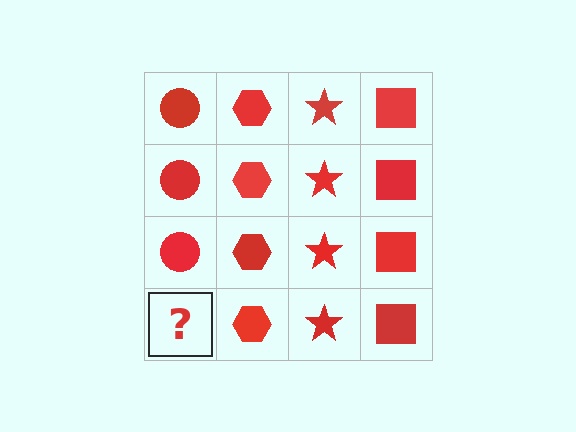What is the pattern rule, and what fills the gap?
The rule is that each column has a consistent shape. The gap should be filled with a red circle.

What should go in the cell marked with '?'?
The missing cell should contain a red circle.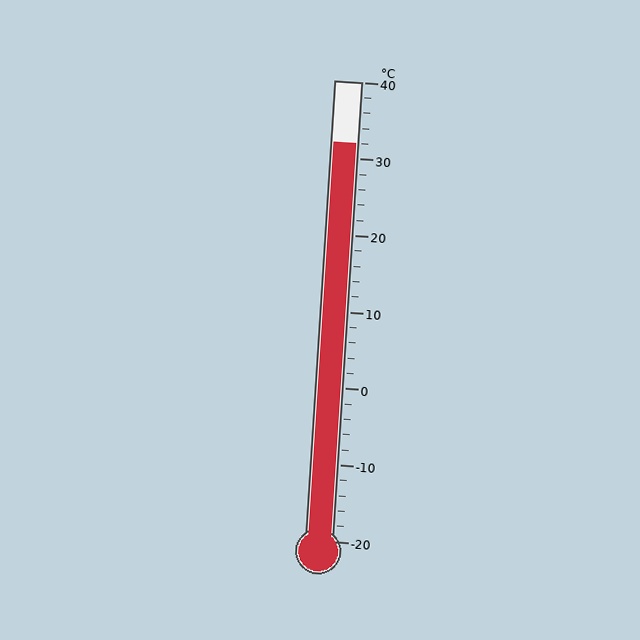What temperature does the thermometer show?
The thermometer shows approximately 32°C.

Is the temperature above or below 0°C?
The temperature is above 0°C.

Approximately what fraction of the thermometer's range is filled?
The thermometer is filled to approximately 85% of its range.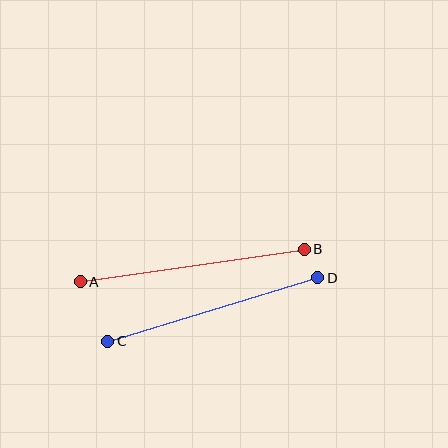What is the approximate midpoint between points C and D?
The midpoint is at approximately (213, 310) pixels.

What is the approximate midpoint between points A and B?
The midpoint is at approximately (192, 265) pixels.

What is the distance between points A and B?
The distance is approximately 226 pixels.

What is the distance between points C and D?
The distance is approximately 220 pixels.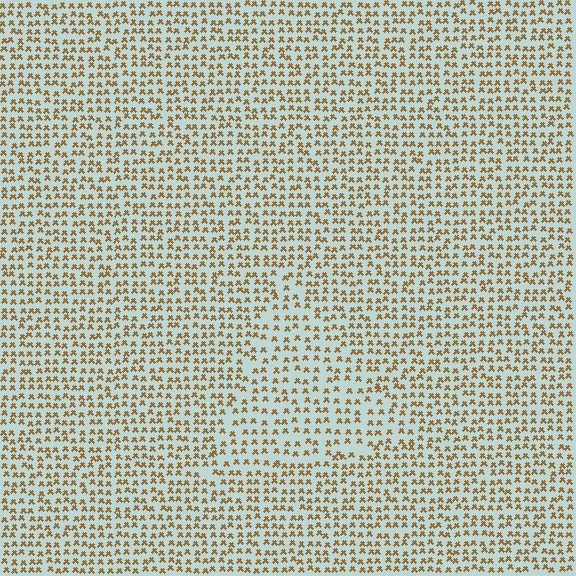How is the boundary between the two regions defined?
The boundary is defined by a change in element density (approximately 1.4x ratio). All elements are the same color, size, and shape.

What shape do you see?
I see a triangle.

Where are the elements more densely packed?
The elements are more densely packed outside the triangle boundary.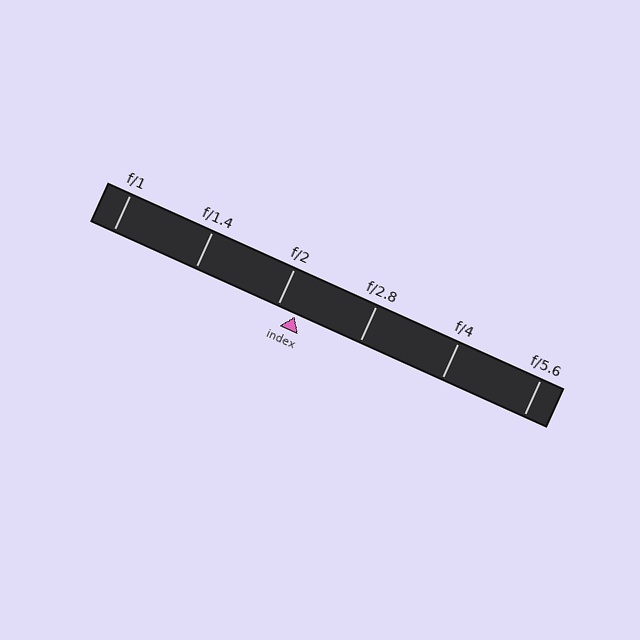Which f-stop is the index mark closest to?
The index mark is closest to f/2.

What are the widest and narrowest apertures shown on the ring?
The widest aperture shown is f/1 and the narrowest is f/5.6.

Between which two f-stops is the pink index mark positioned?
The index mark is between f/2 and f/2.8.